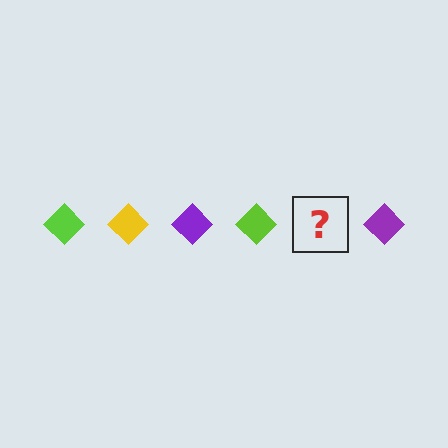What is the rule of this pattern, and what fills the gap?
The rule is that the pattern cycles through lime, yellow, purple diamonds. The gap should be filled with a yellow diamond.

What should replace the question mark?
The question mark should be replaced with a yellow diamond.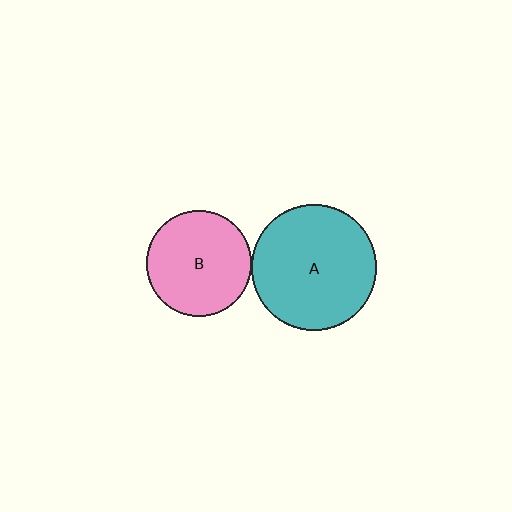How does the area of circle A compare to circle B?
Approximately 1.4 times.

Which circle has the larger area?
Circle A (teal).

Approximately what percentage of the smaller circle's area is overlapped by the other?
Approximately 5%.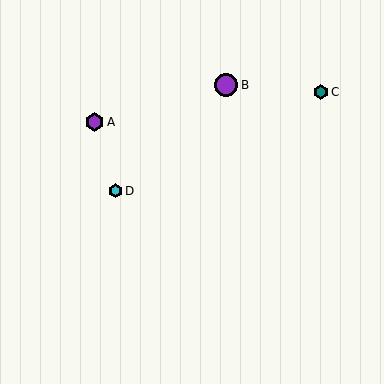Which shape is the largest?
The purple circle (labeled B) is the largest.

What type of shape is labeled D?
Shape D is a cyan hexagon.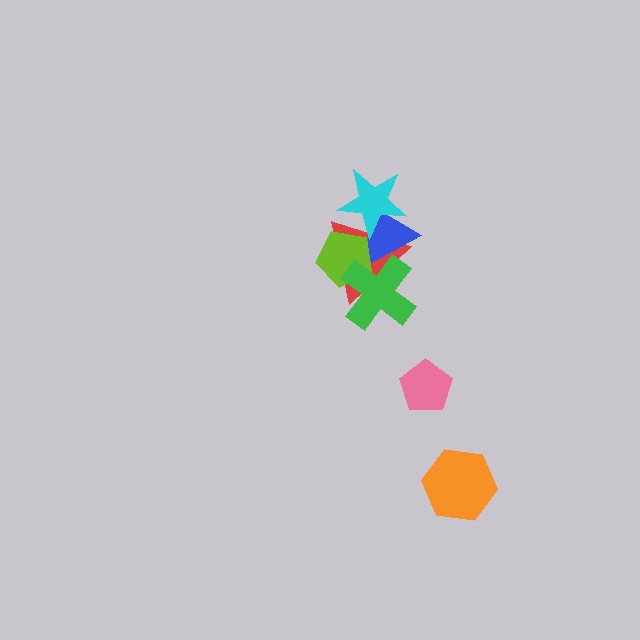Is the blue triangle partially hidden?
Yes, it is partially covered by another shape.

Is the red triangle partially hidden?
Yes, it is partially covered by another shape.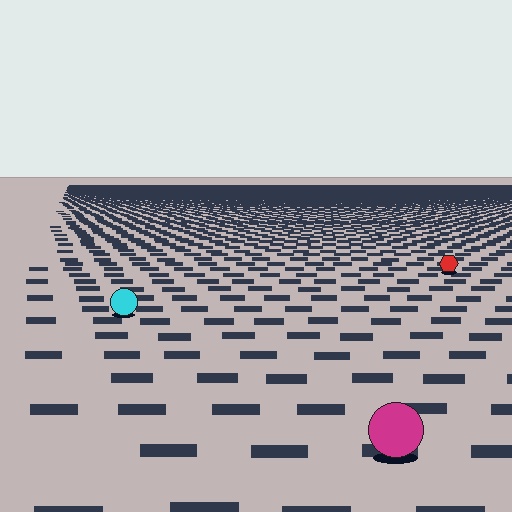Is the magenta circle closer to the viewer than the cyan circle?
Yes. The magenta circle is closer — you can tell from the texture gradient: the ground texture is coarser near it.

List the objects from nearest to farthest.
From nearest to farthest: the magenta circle, the cyan circle, the red hexagon.